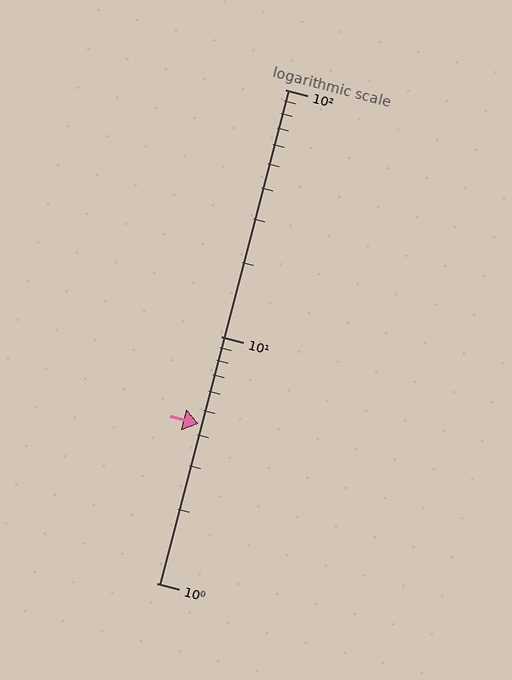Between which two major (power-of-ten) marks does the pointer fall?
The pointer is between 1 and 10.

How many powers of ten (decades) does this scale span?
The scale spans 2 decades, from 1 to 100.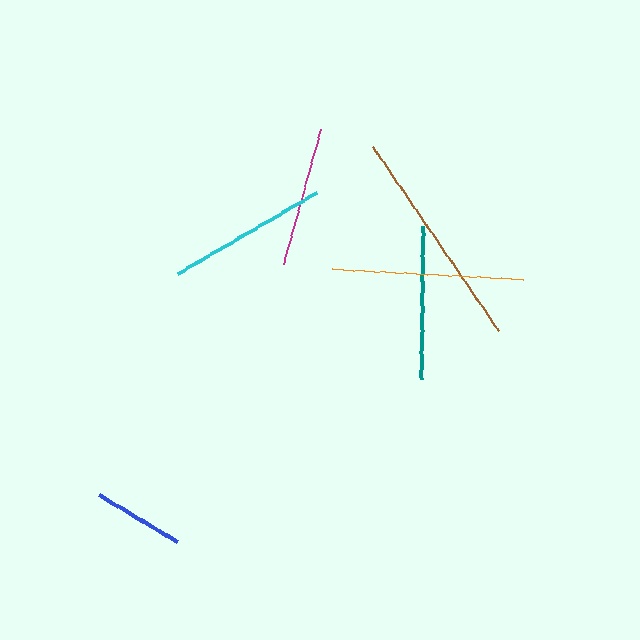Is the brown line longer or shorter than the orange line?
The brown line is longer than the orange line.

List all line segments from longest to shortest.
From longest to shortest: brown, orange, cyan, teal, magenta, blue.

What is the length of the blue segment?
The blue segment is approximately 91 pixels long.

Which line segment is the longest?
The brown line is the longest at approximately 223 pixels.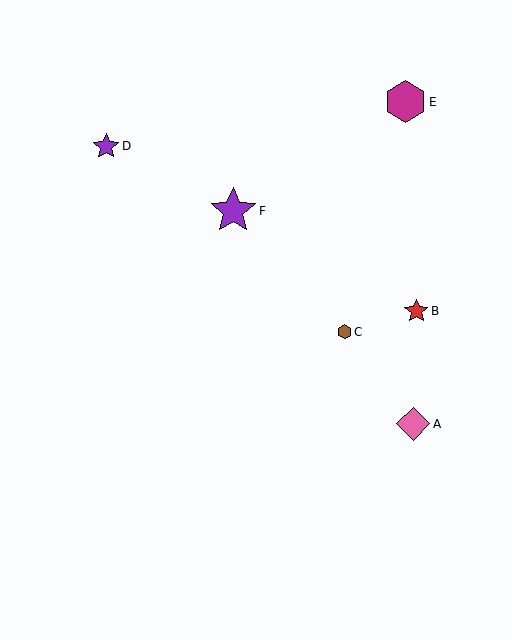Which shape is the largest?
The purple star (labeled F) is the largest.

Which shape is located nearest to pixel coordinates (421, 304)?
The red star (labeled B) at (416, 311) is nearest to that location.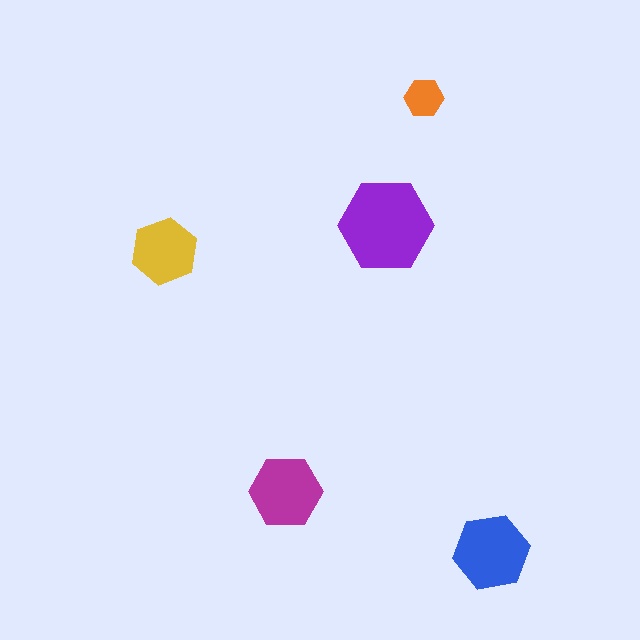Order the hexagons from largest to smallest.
the purple one, the blue one, the magenta one, the yellow one, the orange one.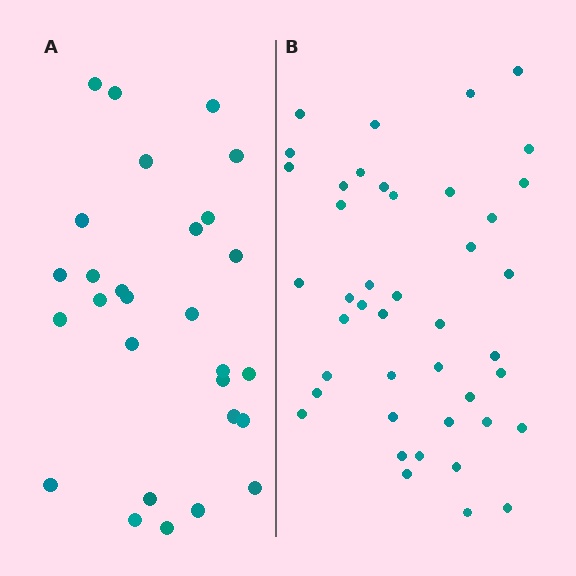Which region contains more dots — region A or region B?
Region B (the right region) has more dots.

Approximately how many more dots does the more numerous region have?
Region B has approximately 15 more dots than region A.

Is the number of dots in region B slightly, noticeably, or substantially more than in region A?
Region B has substantially more. The ratio is roughly 1.5 to 1.